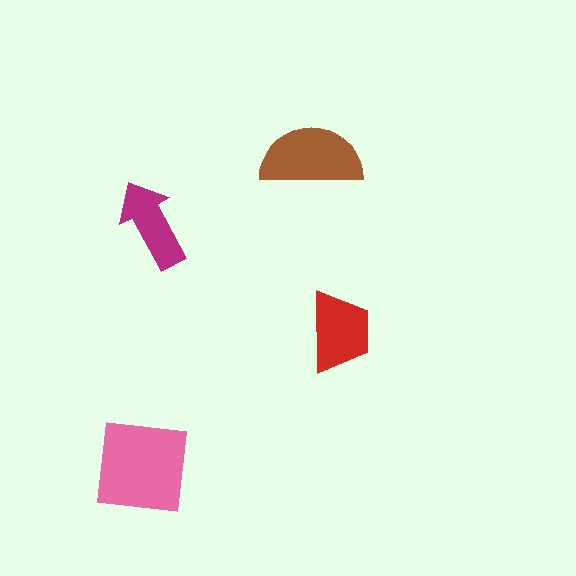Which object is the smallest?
The magenta arrow.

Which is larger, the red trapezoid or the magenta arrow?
The red trapezoid.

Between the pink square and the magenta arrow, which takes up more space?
The pink square.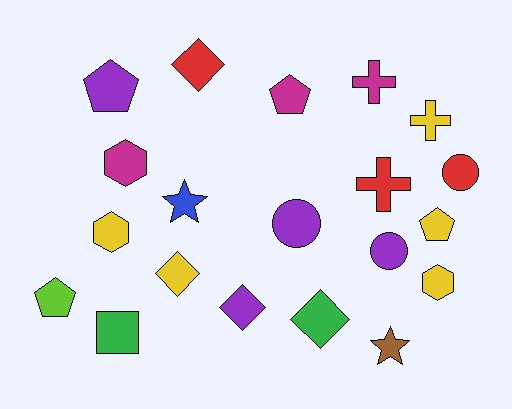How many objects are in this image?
There are 20 objects.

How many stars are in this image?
There are 2 stars.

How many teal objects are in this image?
There are no teal objects.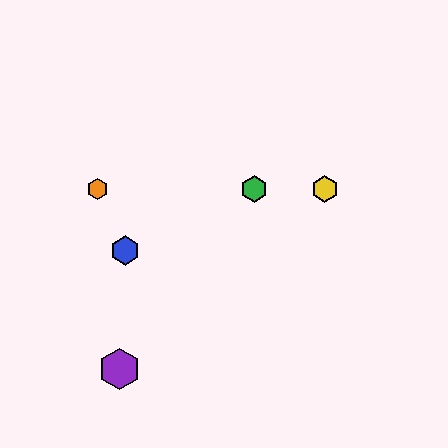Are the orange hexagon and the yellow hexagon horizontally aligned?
Yes, both are at y≈189.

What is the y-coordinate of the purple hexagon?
The purple hexagon is at y≈369.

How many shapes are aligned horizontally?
4 shapes (the red hexagon, the green hexagon, the yellow hexagon, the orange hexagon) are aligned horizontally.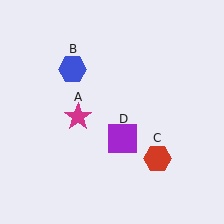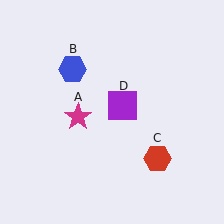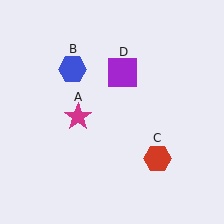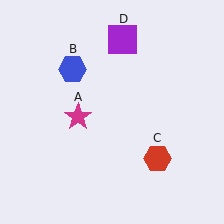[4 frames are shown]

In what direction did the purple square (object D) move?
The purple square (object D) moved up.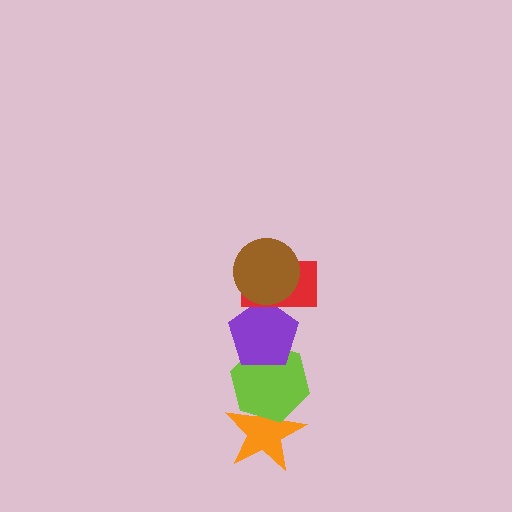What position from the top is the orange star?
The orange star is 5th from the top.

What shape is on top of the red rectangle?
The brown circle is on top of the red rectangle.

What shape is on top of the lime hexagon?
The purple pentagon is on top of the lime hexagon.